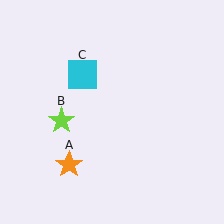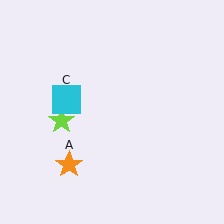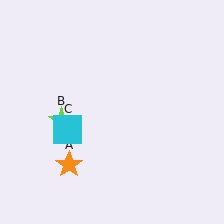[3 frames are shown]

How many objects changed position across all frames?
1 object changed position: cyan square (object C).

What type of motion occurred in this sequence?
The cyan square (object C) rotated counterclockwise around the center of the scene.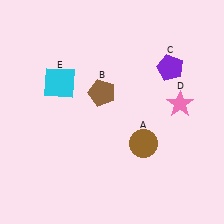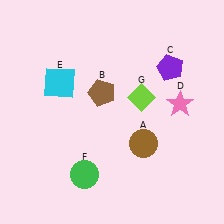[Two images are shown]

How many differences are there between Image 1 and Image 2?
There are 2 differences between the two images.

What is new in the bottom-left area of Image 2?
A green circle (F) was added in the bottom-left area of Image 2.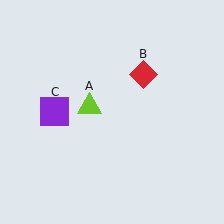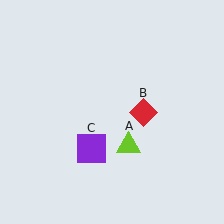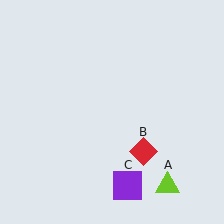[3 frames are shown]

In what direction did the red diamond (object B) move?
The red diamond (object B) moved down.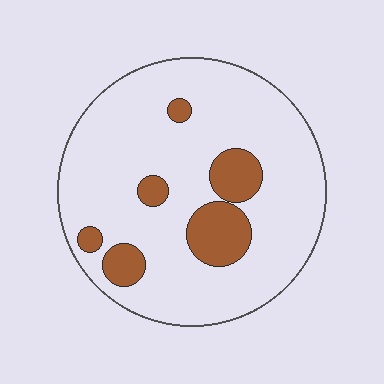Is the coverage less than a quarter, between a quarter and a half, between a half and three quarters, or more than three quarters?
Less than a quarter.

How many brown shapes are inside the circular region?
6.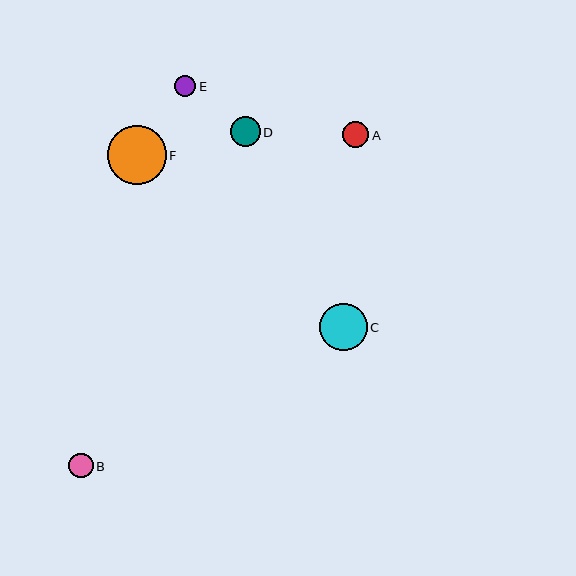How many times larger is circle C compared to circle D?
Circle C is approximately 1.6 times the size of circle D.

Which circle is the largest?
Circle F is the largest with a size of approximately 59 pixels.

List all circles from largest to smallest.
From largest to smallest: F, C, D, A, B, E.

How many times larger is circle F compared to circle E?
Circle F is approximately 2.8 times the size of circle E.